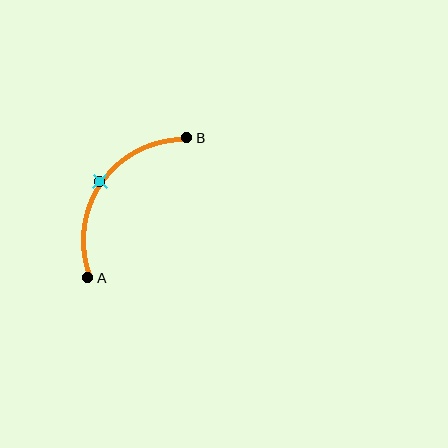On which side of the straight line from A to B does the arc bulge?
The arc bulges above and to the left of the straight line connecting A and B.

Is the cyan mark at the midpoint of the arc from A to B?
Yes. The cyan mark lies on the arc at equal arc-length from both A and B — it is the arc midpoint.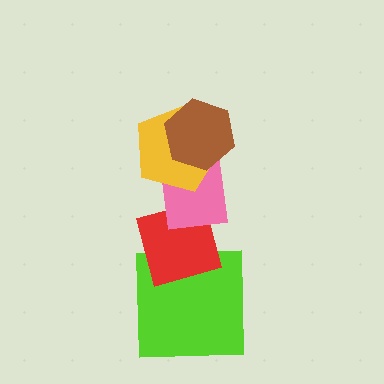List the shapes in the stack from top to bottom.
From top to bottom: the brown hexagon, the yellow pentagon, the pink rectangle, the red diamond, the lime square.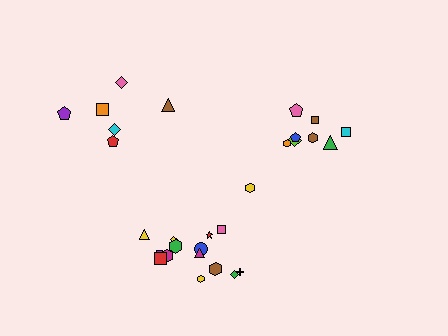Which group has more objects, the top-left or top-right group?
The top-right group.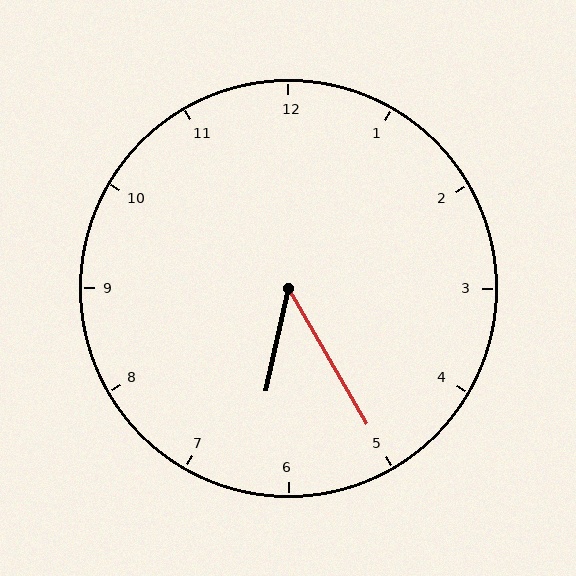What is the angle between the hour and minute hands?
Approximately 42 degrees.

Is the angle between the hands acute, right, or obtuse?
It is acute.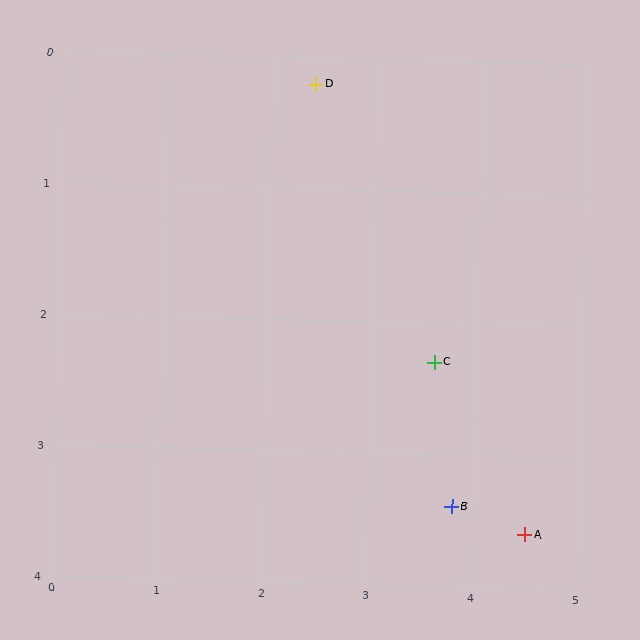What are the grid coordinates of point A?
Point A is at approximately (4.5, 3.6).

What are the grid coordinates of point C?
Point C is at approximately (3.6, 2.3).